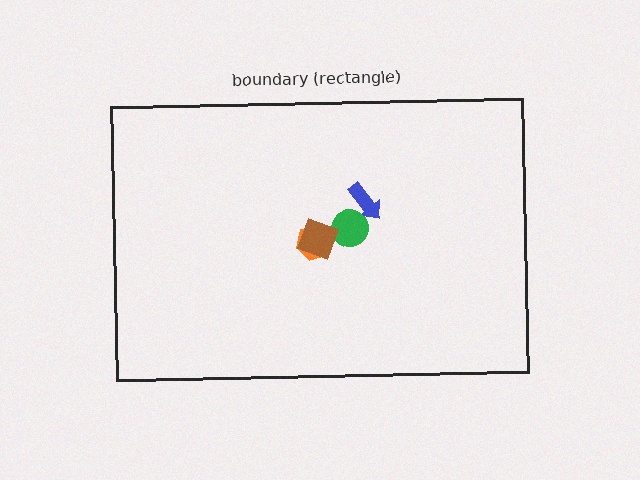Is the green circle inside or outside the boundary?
Inside.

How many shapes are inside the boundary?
4 inside, 0 outside.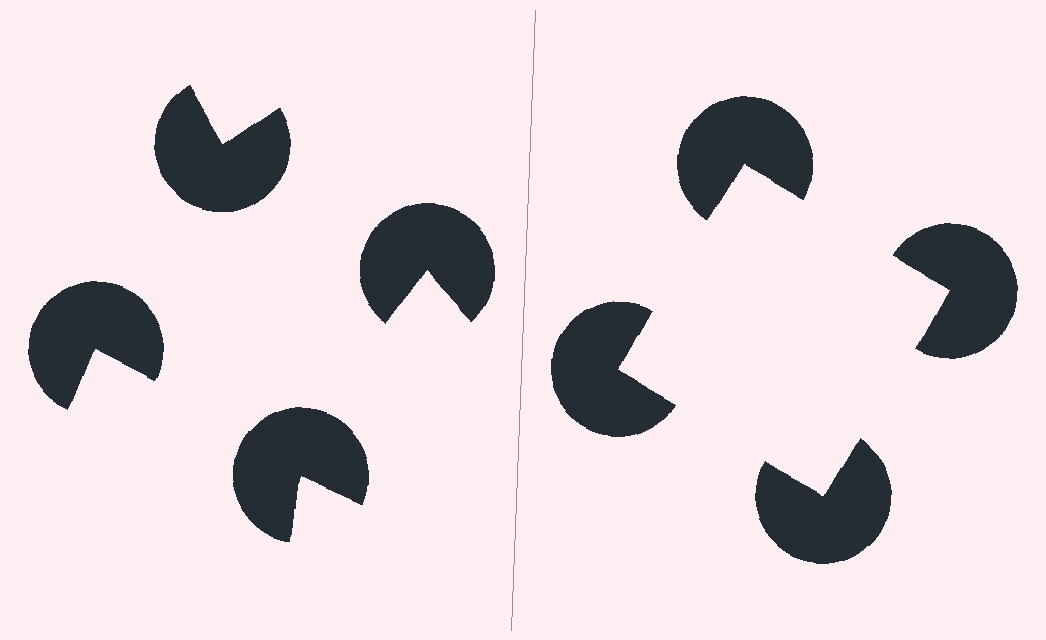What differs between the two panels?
The pac-man discs are positioned identically on both sides; only the wedge orientations differ. On the right they align to a square; on the left they are misaligned.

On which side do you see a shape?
An illusory square appears on the right side. On the left side the wedge cuts are rotated, so no coherent shape forms.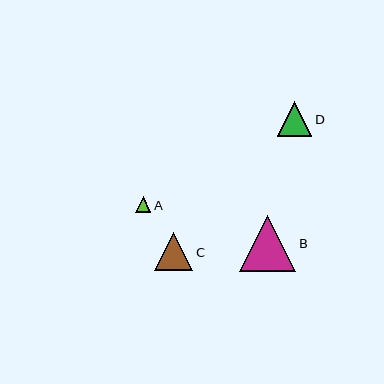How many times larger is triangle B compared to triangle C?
Triangle B is approximately 1.5 times the size of triangle C.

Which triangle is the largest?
Triangle B is the largest with a size of approximately 56 pixels.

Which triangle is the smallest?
Triangle A is the smallest with a size of approximately 15 pixels.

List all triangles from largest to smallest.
From largest to smallest: B, C, D, A.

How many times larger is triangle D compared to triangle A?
Triangle D is approximately 2.2 times the size of triangle A.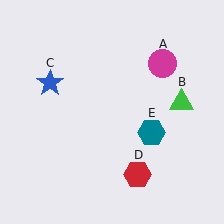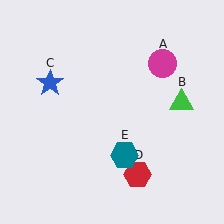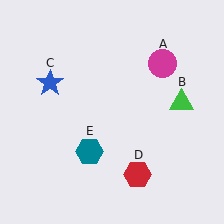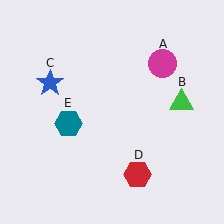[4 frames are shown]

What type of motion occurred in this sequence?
The teal hexagon (object E) rotated clockwise around the center of the scene.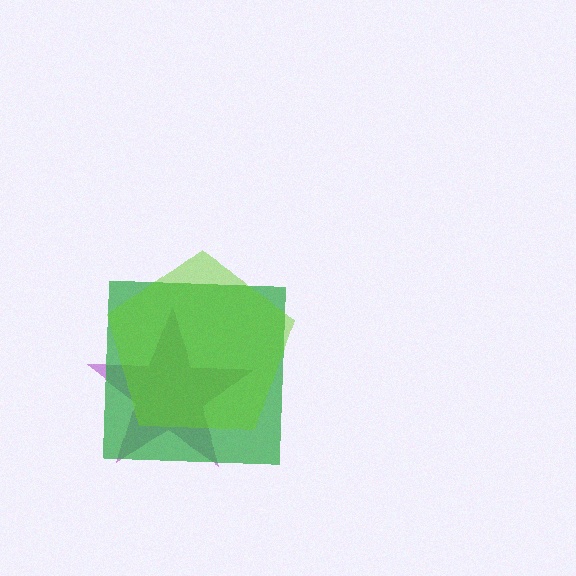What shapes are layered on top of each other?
The layered shapes are: a purple star, a green square, a lime pentagon.